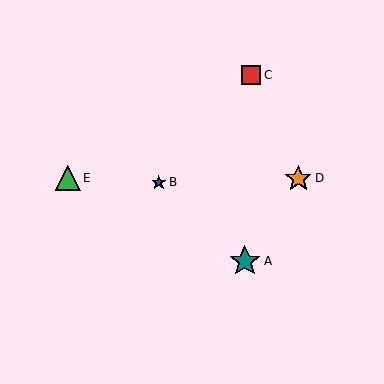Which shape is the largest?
The teal star (labeled A) is the largest.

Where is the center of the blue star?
The center of the blue star is at (159, 182).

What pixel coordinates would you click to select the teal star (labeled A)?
Click at (245, 261) to select the teal star A.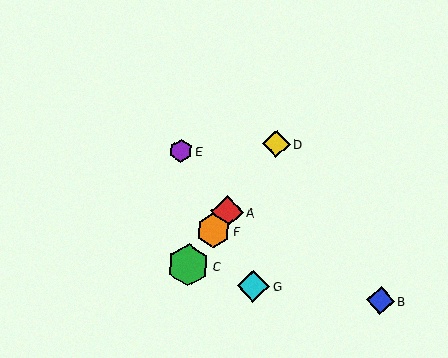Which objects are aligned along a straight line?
Objects A, C, D, F are aligned along a straight line.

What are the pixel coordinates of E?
Object E is at (181, 151).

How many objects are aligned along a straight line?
4 objects (A, C, D, F) are aligned along a straight line.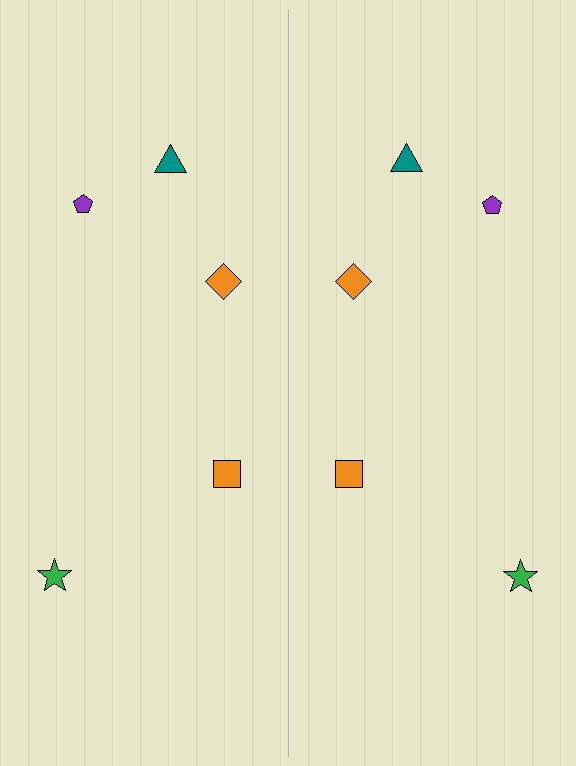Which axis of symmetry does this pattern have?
The pattern has a vertical axis of symmetry running through the center of the image.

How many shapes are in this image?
There are 10 shapes in this image.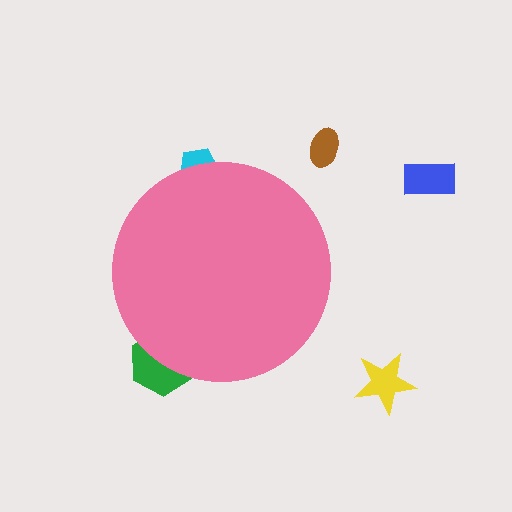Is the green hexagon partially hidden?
Yes, the green hexagon is partially hidden behind the pink circle.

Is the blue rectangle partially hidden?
No, the blue rectangle is fully visible.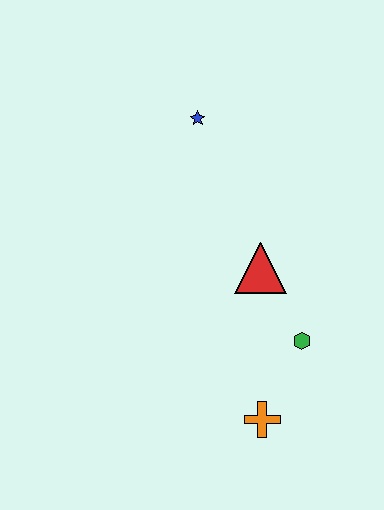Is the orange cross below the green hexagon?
Yes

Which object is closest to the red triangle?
The green hexagon is closest to the red triangle.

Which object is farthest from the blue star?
The orange cross is farthest from the blue star.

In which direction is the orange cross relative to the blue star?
The orange cross is below the blue star.